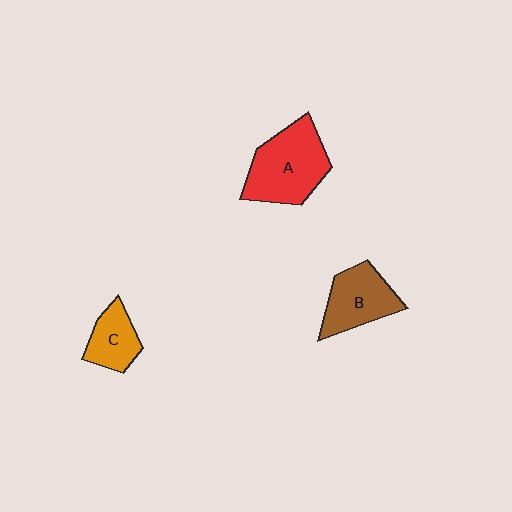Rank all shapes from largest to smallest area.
From largest to smallest: A (red), B (brown), C (orange).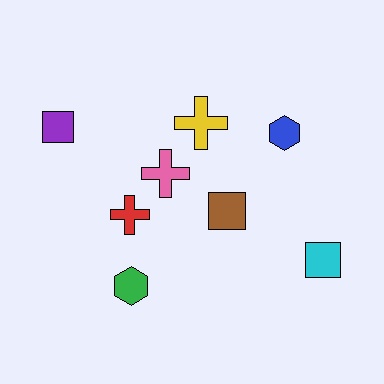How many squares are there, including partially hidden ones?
There are 3 squares.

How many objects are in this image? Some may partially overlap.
There are 8 objects.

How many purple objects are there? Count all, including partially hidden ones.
There is 1 purple object.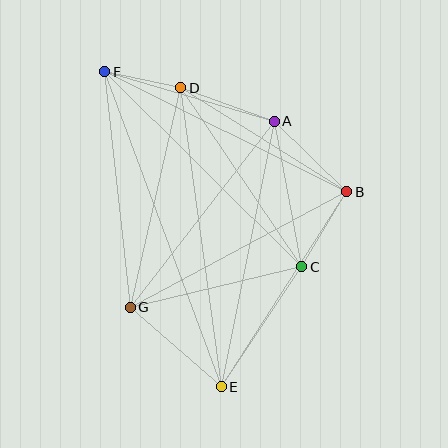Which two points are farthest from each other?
Points E and F are farthest from each other.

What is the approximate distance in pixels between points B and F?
The distance between B and F is approximately 270 pixels.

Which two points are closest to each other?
Points D and F are closest to each other.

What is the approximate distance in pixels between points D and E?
The distance between D and E is approximately 301 pixels.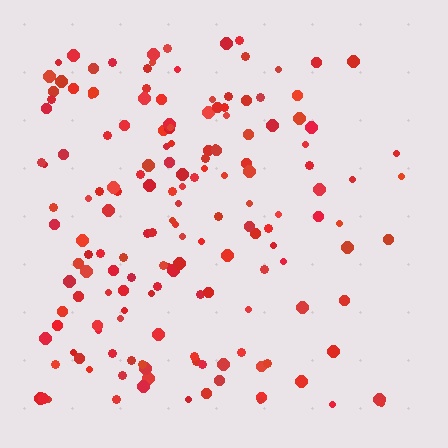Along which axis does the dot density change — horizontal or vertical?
Horizontal.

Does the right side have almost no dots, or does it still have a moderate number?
Still a moderate number, just noticeably fewer than the left.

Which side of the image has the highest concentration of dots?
The left.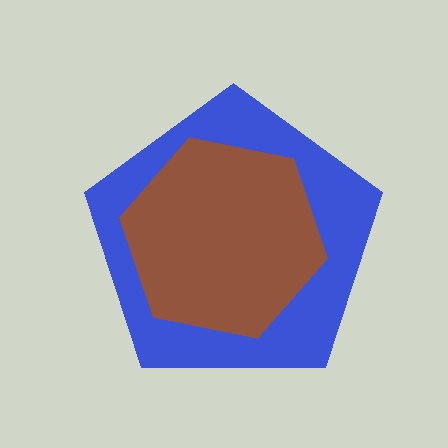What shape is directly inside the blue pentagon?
The brown hexagon.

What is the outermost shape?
The blue pentagon.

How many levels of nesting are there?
2.